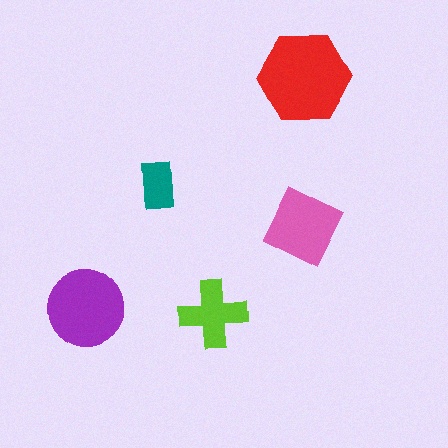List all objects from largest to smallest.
The red hexagon, the purple circle, the pink diamond, the lime cross, the teal rectangle.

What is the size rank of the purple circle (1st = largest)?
2nd.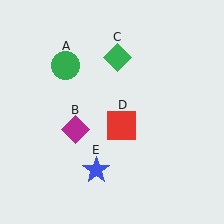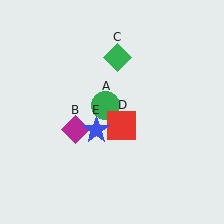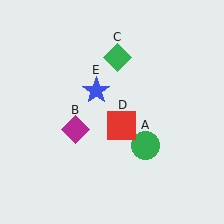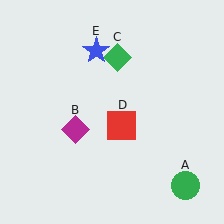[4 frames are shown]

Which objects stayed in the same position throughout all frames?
Magenta diamond (object B) and green diamond (object C) and red square (object D) remained stationary.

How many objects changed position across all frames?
2 objects changed position: green circle (object A), blue star (object E).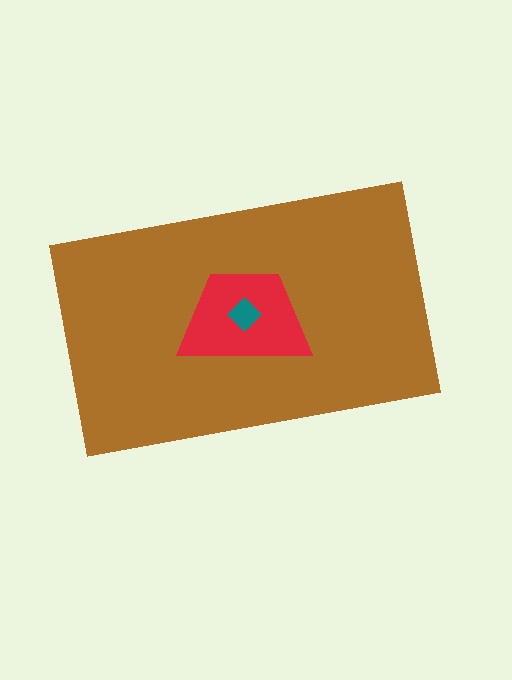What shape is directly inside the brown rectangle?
The red trapezoid.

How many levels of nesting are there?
3.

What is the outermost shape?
The brown rectangle.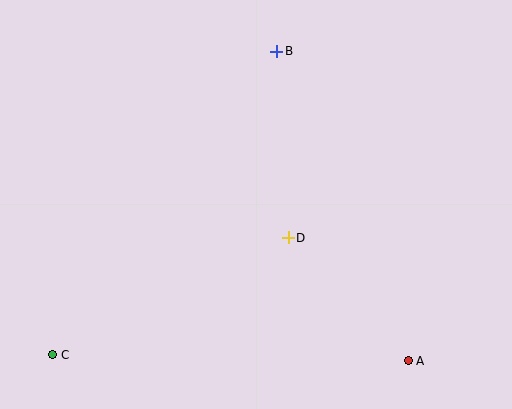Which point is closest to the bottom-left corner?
Point C is closest to the bottom-left corner.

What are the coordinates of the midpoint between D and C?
The midpoint between D and C is at (170, 296).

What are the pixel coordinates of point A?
Point A is at (408, 361).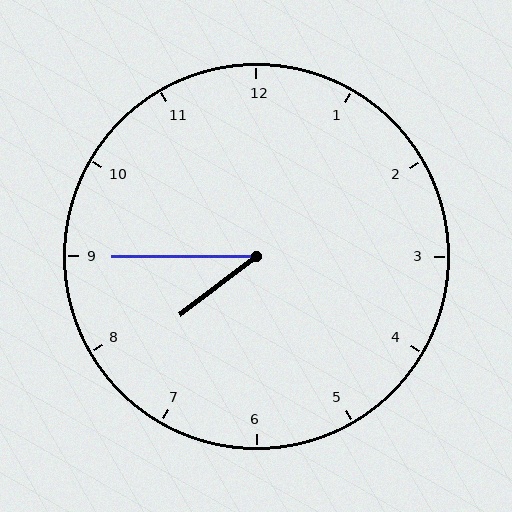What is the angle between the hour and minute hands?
Approximately 38 degrees.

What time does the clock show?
7:45.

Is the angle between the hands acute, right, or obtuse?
It is acute.